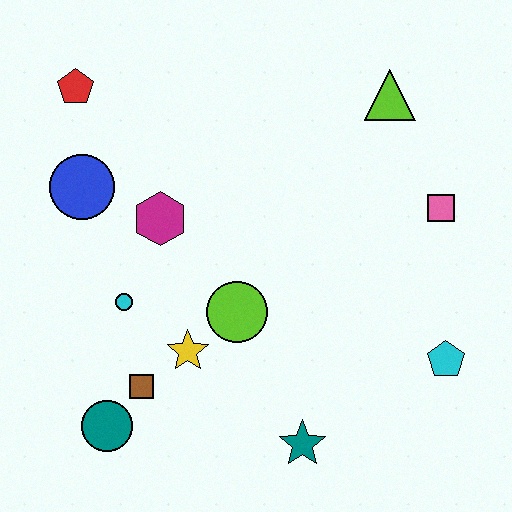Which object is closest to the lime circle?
The yellow star is closest to the lime circle.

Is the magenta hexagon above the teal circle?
Yes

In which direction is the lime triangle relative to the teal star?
The lime triangle is above the teal star.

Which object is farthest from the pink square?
The teal circle is farthest from the pink square.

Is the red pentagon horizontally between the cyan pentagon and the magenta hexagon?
No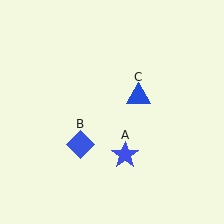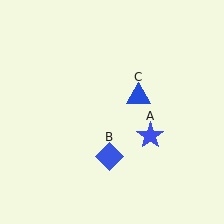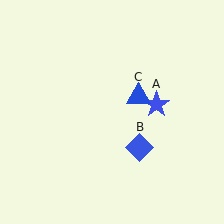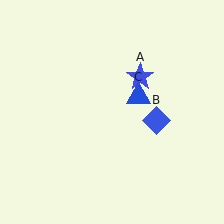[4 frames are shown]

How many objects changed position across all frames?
2 objects changed position: blue star (object A), blue diamond (object B).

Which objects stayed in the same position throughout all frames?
Blue triangle (object C) remained stationary.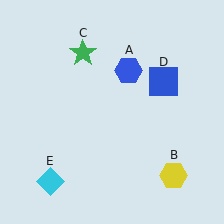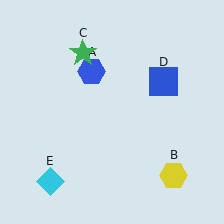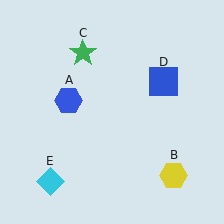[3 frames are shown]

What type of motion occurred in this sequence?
The blue hexagon (object A) rotated counterclockwise around the center of the scene.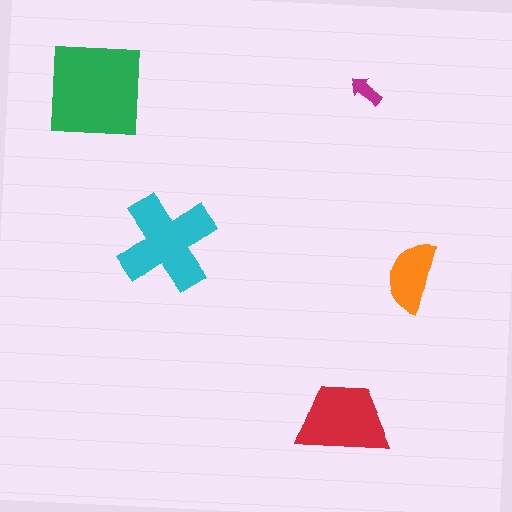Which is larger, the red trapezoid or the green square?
The green square.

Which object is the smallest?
The magenta arrow.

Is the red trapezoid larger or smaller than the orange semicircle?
Larger.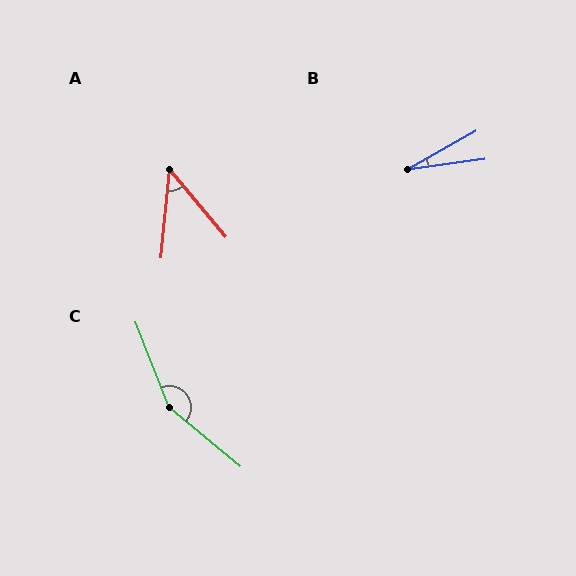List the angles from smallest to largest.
B (22°), A (45°), C (151°).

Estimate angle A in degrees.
Approximately 45 degrees.